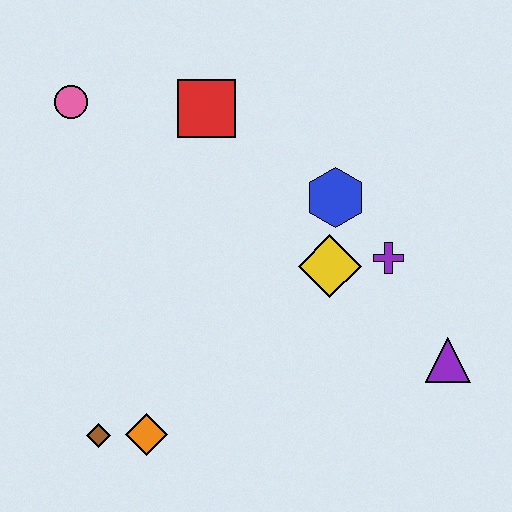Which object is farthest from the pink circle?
The purple triangle is farthest from the pink circle.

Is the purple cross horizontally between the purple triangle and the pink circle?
Yes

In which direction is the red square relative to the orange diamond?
The red square is above the orange diamond.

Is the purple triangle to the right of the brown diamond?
Yes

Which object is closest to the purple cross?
The yellow diamond is closest to the purple cross.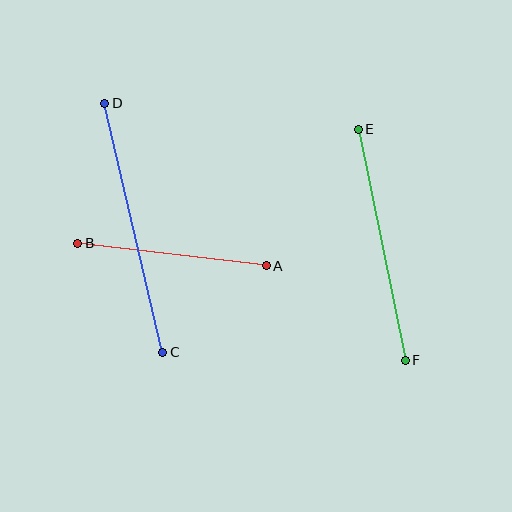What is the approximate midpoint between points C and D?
The midpoint is at approximately (134, 228) pixels.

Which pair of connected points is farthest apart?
Points C and D are farthest apart.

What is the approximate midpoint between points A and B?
The midpoint is at approximately (172, 254) pixels.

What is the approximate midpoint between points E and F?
The midpoint is at approximately (382, 245) pixels.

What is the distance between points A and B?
The distance is approximately 190 pixels.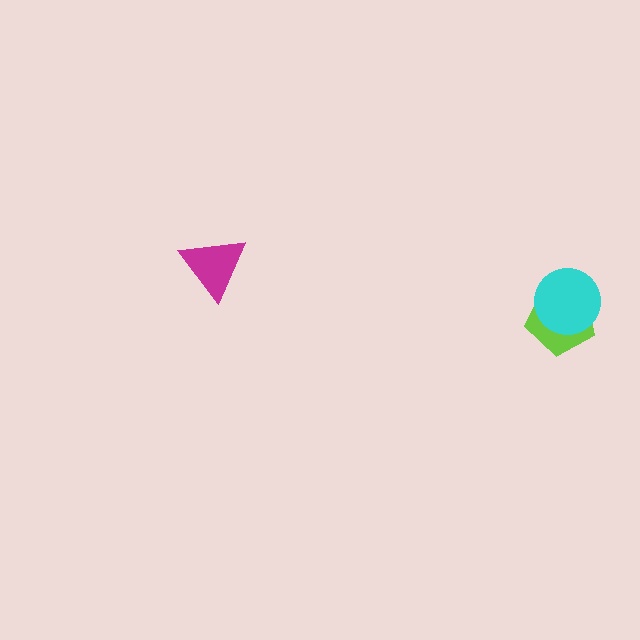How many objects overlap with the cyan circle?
1 object overlaps with the cyan circle.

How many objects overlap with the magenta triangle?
0 objects overlap with the magenta triangle.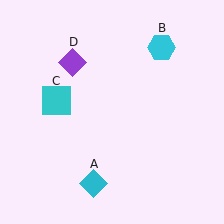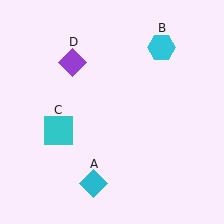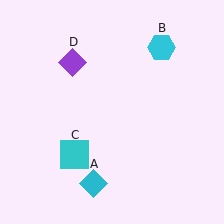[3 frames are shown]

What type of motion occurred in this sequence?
The cyan square (object C) rotated counterclockwise around the center of the scene.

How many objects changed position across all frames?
1 object changed position: cyan square (object C).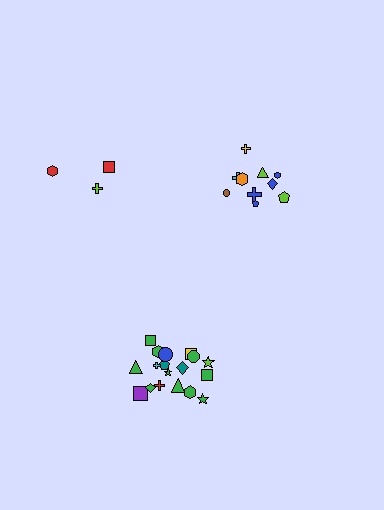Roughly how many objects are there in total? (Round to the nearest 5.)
Roughly 30 objects in total.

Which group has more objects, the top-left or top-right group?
The top-right group.